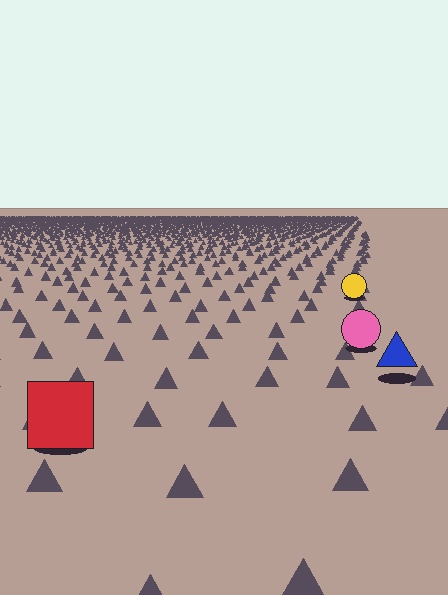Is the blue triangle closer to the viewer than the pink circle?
Yes. The blue triangle is closer — you can tell from the texture gradient: the ground texture is coarser near it.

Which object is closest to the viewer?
The red square is closest. The texture marks near it are larger and more spread out.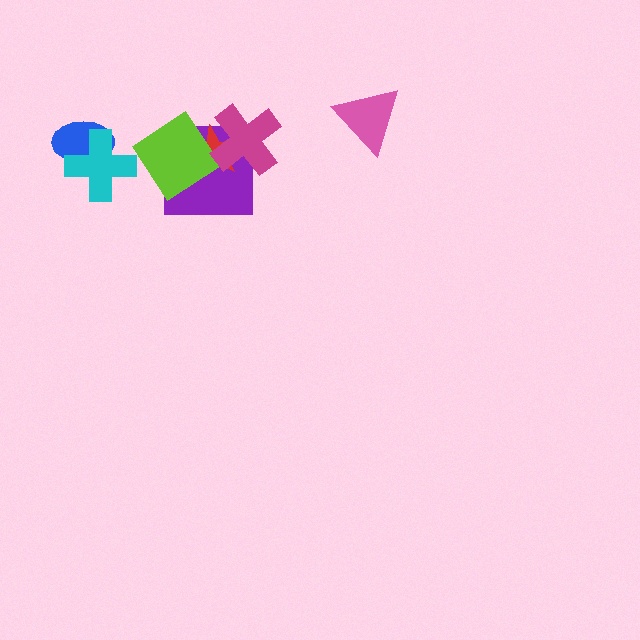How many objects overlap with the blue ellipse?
1 object overlaps with the blue ellipse.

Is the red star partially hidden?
Yes, it is partially covered by another shape.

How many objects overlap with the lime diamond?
2 objects overlap with the lime diamond.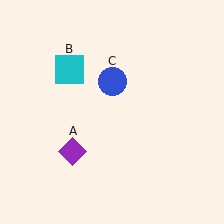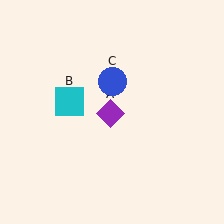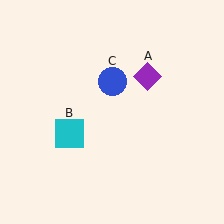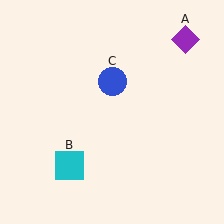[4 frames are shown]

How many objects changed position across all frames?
2 objects changed position: purple diamond (object A), cyan square (object B).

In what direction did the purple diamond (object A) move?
The purple diamond (object A) moved up and to the right.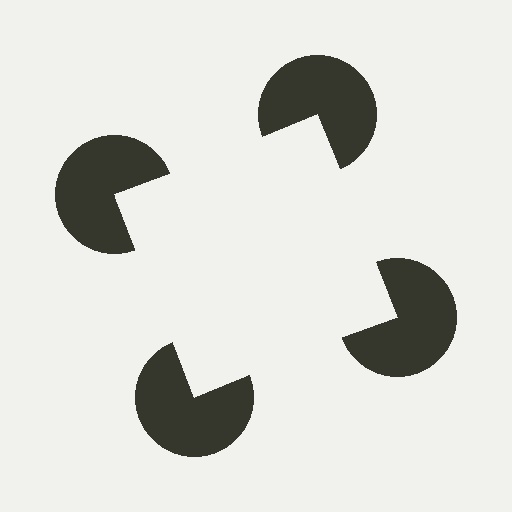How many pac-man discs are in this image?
There are 4 — one at each vertex of the illusory square.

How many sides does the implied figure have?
4 sides.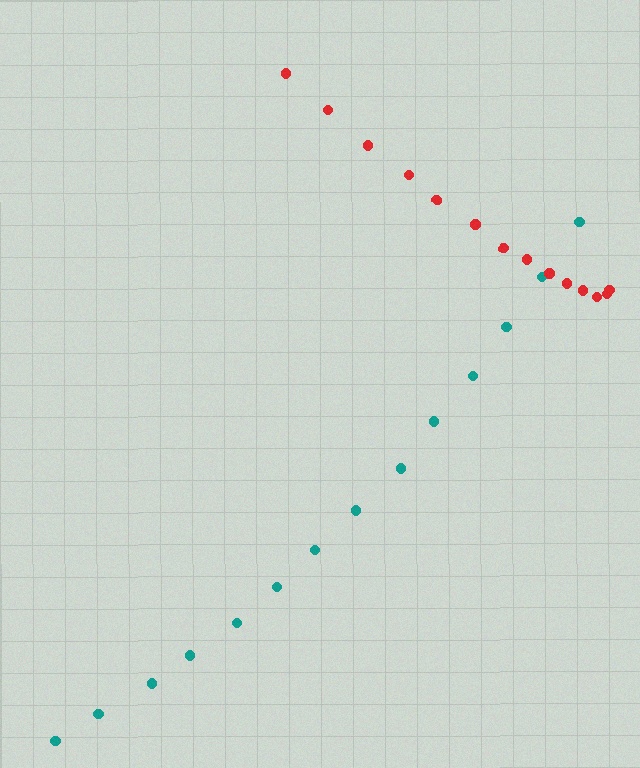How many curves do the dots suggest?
There are 2 distinct paths.